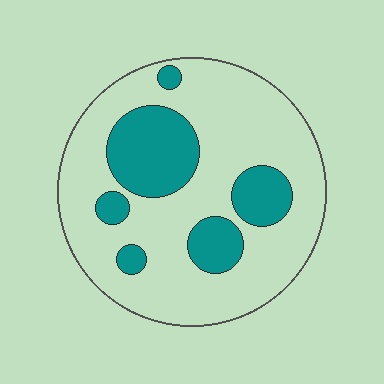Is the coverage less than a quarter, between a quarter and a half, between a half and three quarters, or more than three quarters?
Between a quarter and a half.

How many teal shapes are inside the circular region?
6.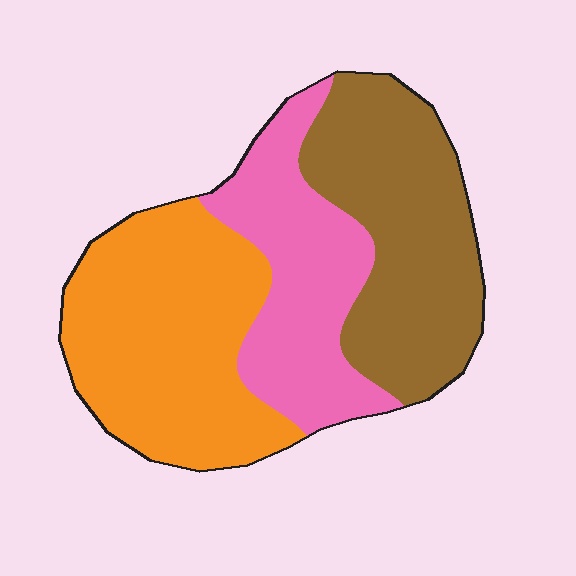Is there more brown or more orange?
Orange.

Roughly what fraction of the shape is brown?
Brown takes up about one third (1/3) of the shape.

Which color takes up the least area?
Pink, at roughly 25%.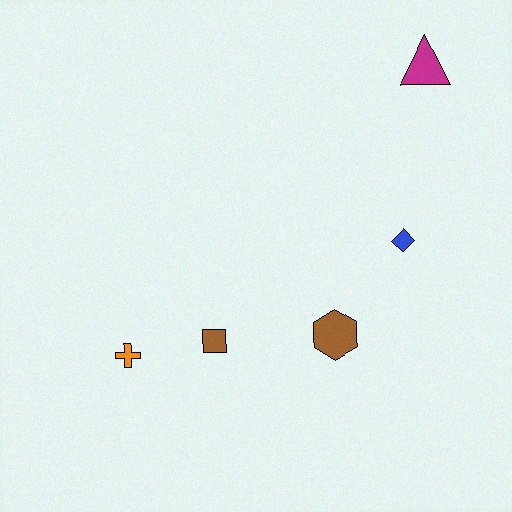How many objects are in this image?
There are 5 objects.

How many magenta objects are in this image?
There is 1 magenta object.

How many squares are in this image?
There is 1 square.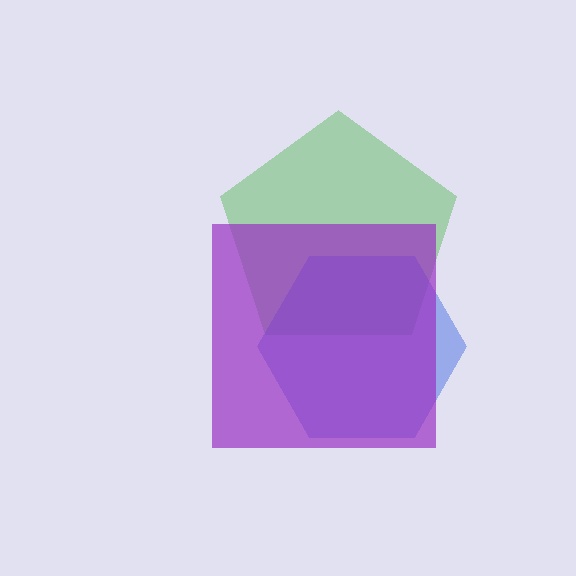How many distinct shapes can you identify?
There are 3 distinct shapes: a green pentagon, a blue hexagon, a purple square.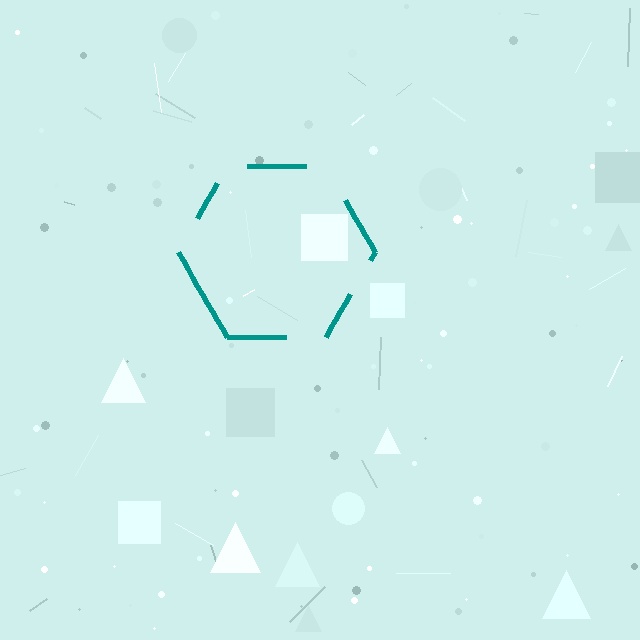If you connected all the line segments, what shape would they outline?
They would outline a hexagon.